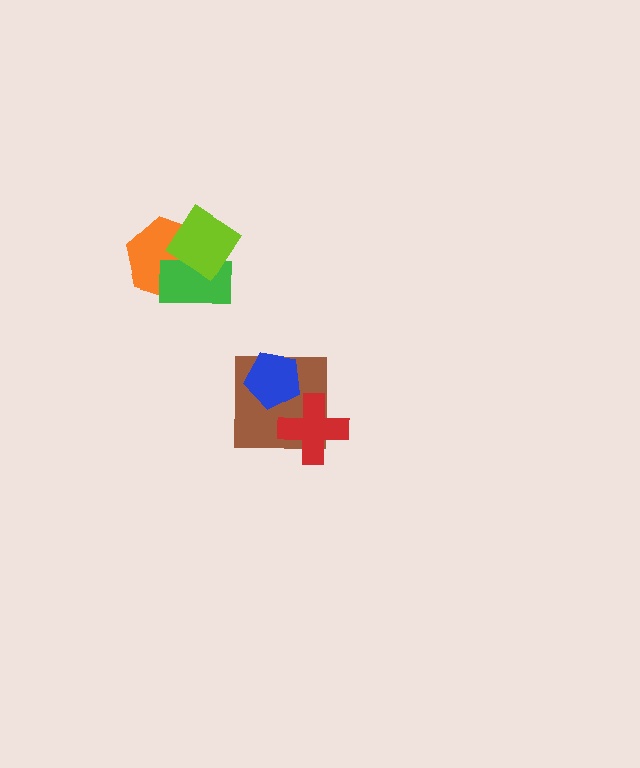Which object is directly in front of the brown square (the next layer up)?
The blue pentagon is directly in front of the brown square.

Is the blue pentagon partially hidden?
No, no other shape covers it.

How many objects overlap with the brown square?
2 objects overlap with the brown square.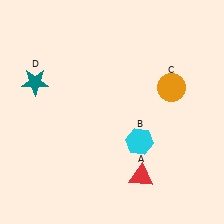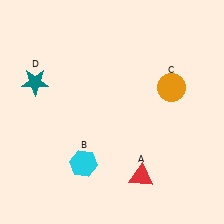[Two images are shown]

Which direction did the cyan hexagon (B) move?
The cyan hexagon (B) moved left.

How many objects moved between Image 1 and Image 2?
1 object moved between the two images.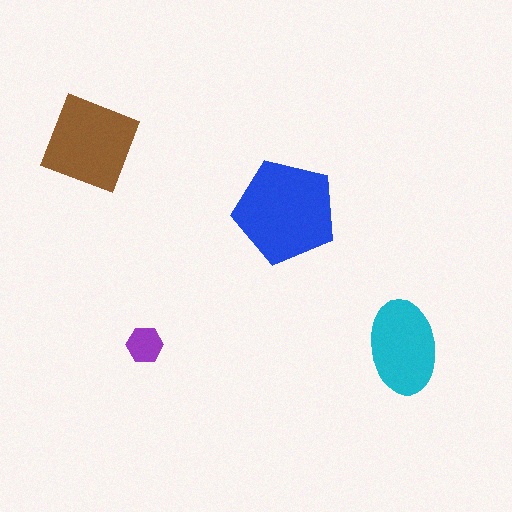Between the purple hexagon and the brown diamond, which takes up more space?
The brown diamond.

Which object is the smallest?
The purple hexagon.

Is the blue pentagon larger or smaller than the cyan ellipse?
Larger.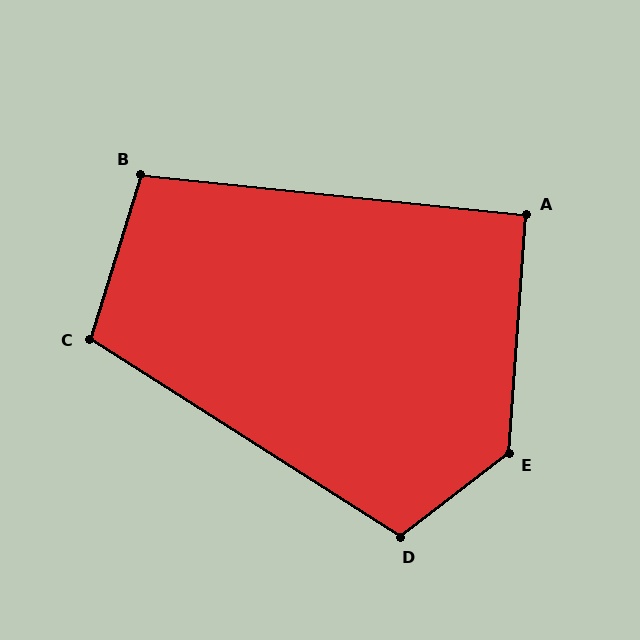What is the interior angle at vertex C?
Approximately 105 degrees (obtuse).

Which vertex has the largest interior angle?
E, at approximately 132 degrees.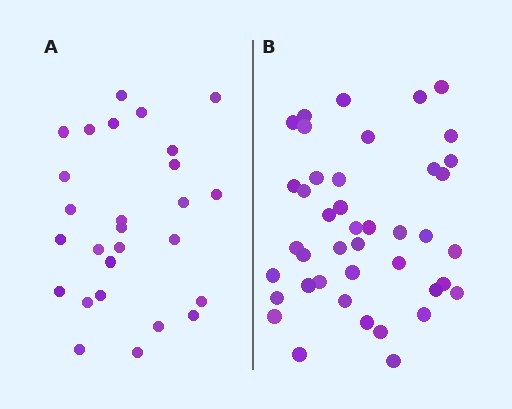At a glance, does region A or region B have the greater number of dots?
Region B (the right region) has more dots.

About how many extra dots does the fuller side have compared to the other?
Region B has approximately 15 more dots than region A.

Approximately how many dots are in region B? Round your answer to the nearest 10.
About 40 dots. (The exact count is 42, which rounds to 40.)